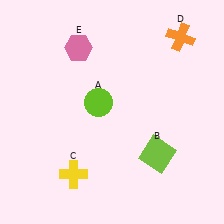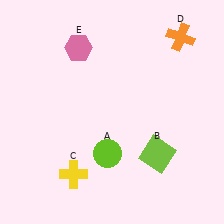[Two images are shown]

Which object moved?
The lime circle (A) moved down.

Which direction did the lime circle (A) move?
The lime circle (A) moved down.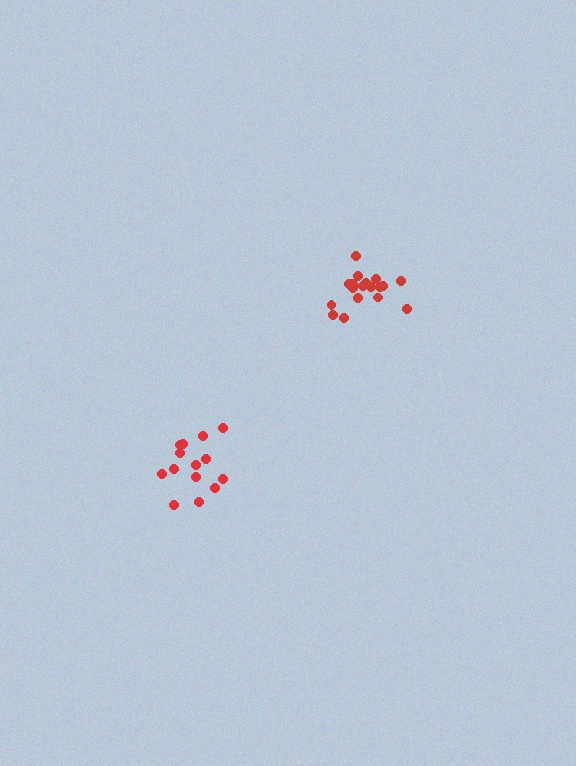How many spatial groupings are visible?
There are 2 spatial groupings.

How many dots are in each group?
Group 1: 14 dots, Group 2: 18 dots (32 total).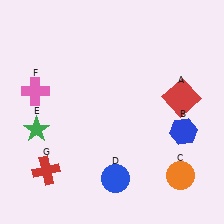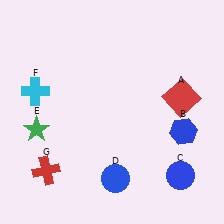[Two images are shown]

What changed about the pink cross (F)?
In Image 1, F is pink. In Image 2, it changed to cyan.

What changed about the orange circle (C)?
In Image 1, C is orange. In Image 2, it changed to blue.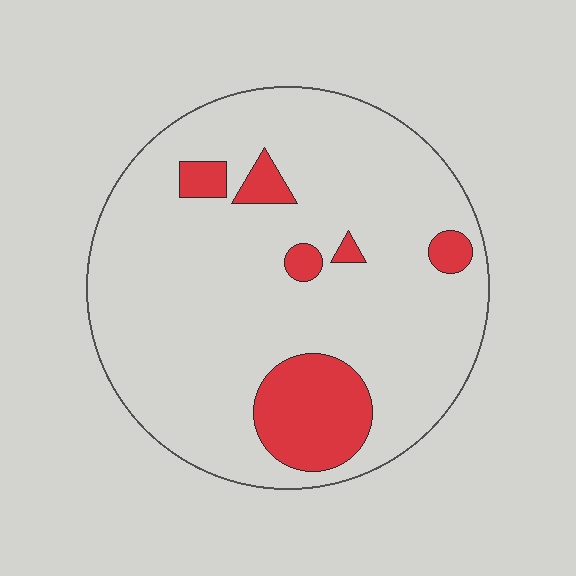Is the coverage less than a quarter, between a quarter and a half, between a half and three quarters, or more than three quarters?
Less than a quarter.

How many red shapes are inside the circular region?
6.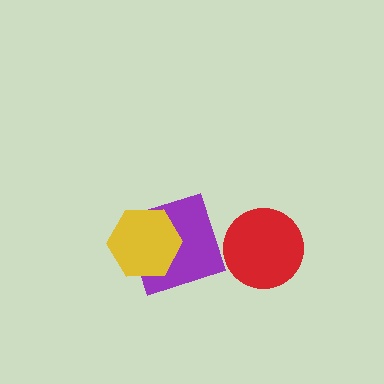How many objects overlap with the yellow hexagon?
1 object overlaps with the yellow hexagon.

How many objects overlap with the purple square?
1 object overlaps with the purple square.